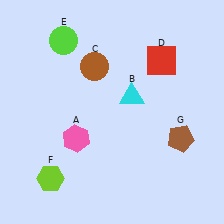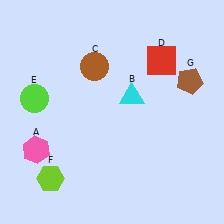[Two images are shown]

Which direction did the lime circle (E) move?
The lime circle (E) moved down.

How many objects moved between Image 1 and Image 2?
3 objects moved between the two images.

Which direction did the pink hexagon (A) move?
The pink hexagon (A) moved left.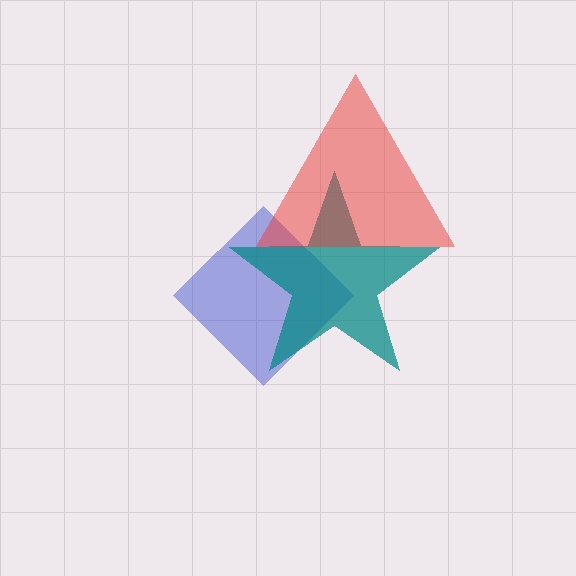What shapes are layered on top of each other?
The layered shapes are: a blue diamond, a teal star, a red triangle.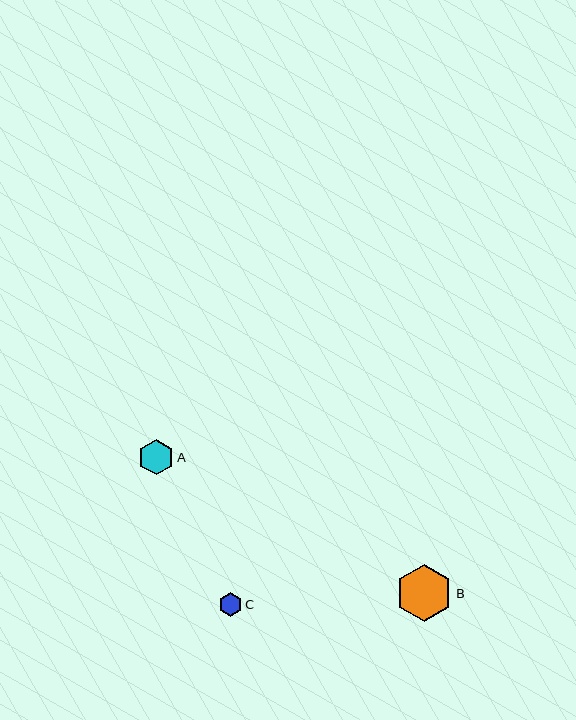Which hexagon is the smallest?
Hexagon C is the smallest with a size of approximately 24 pixels.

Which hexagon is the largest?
Hexagon B is the largest with a size of approximately 57 pixels.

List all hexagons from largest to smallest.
From largest to smallest: B, A, C.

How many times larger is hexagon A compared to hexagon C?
Hexagon A is approximately 1.5 times the size of hexagon C.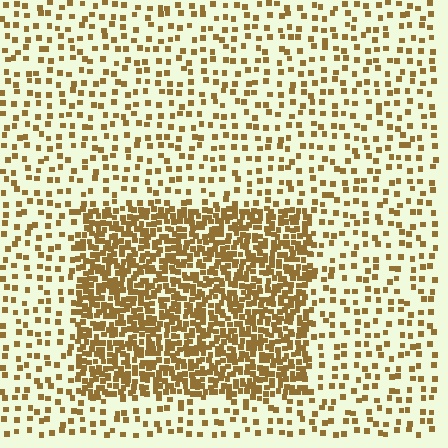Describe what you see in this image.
The image contains small brown elements arranged at two different densities. A rectangle-shaped region is visible where the elements are more densely packed than the surrounding area.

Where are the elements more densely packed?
The elements are more densely packed inside the rectangle boundary.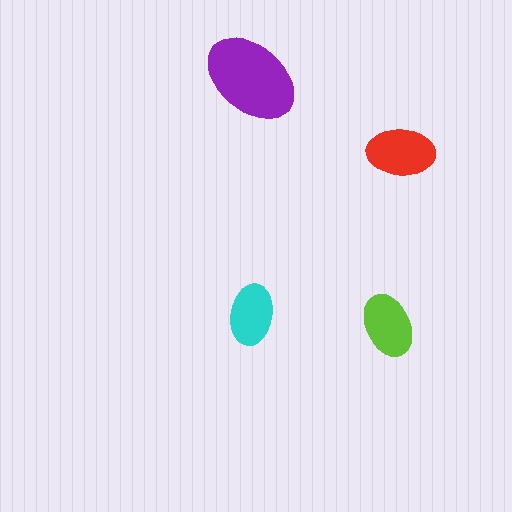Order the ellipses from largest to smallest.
the purple one, the red one, the lime one, the cyan one.